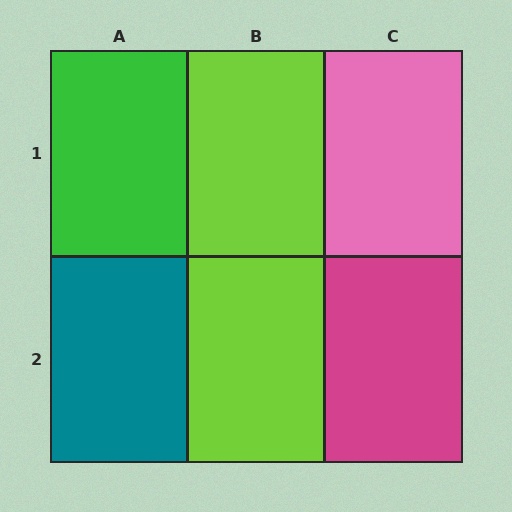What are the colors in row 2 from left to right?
Teal, lime, magenta.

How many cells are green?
1 cell is green.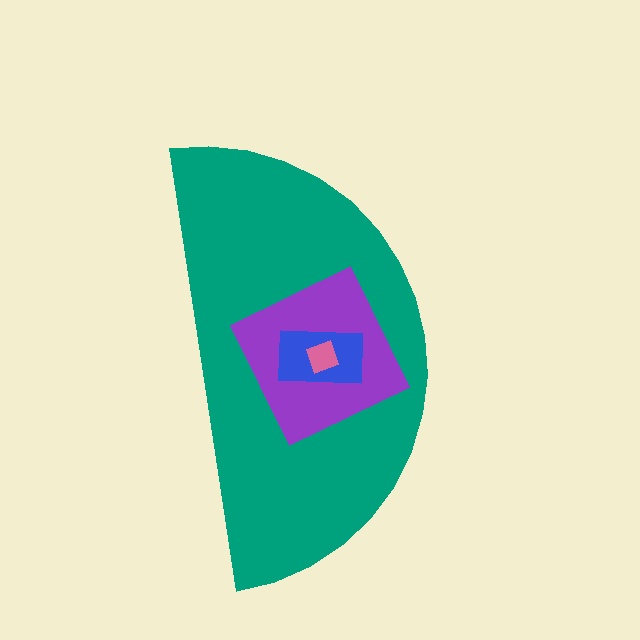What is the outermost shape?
The teal semicircle.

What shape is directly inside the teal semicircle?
The purple square.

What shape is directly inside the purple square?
The blue rectangle.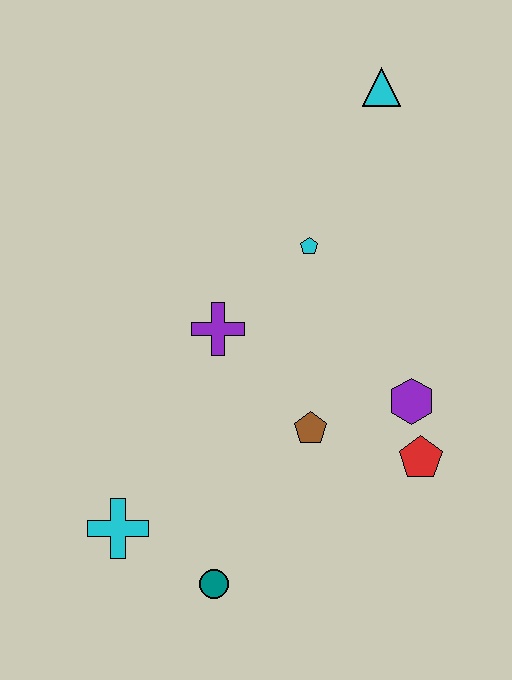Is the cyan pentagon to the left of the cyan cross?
No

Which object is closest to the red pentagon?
The purple hexagon is closest to the red pentagon.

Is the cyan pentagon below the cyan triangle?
Yes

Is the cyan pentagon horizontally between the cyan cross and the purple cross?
No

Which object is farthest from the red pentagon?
The cyan triangle is farthest from the red pentagon.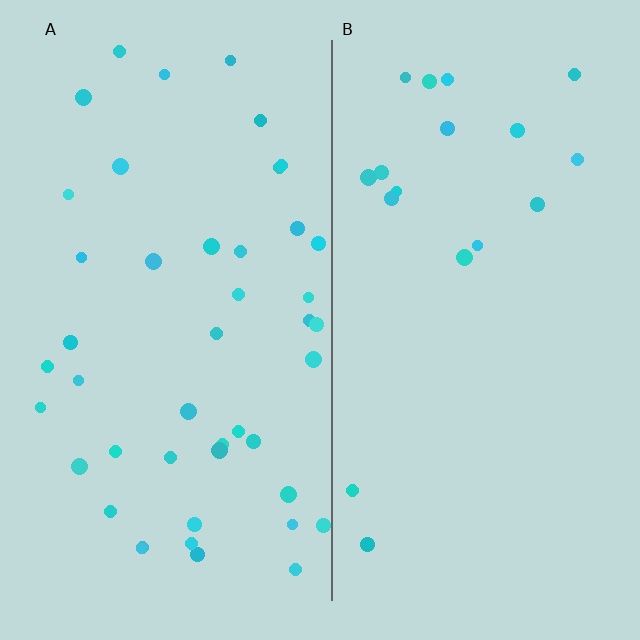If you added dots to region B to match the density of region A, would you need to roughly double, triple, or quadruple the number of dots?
Approximately double.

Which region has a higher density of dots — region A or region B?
A (the left).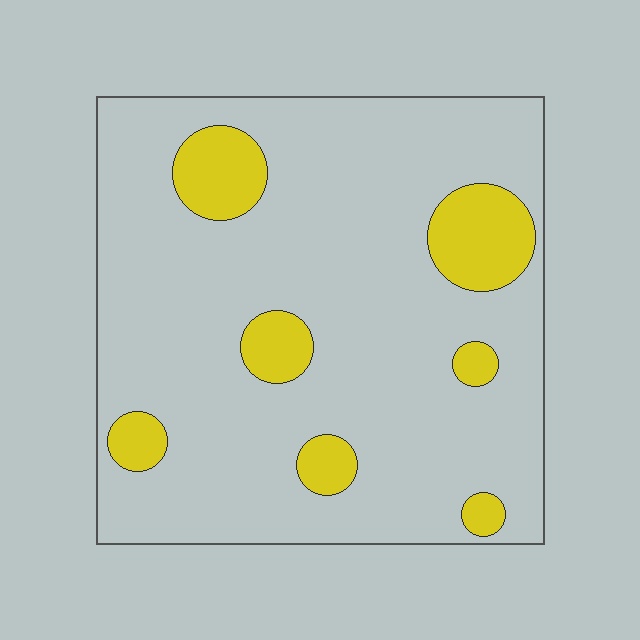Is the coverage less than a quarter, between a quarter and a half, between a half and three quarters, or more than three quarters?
Less than a quarter.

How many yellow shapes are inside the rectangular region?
7.